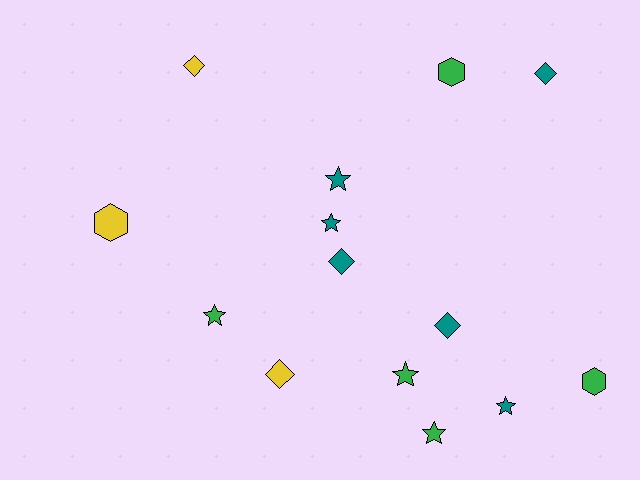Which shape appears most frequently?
Star, with 6 objects.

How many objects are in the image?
There are 14 objects.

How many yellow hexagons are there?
There is 1 yellow hexagon.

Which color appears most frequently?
Teal, with 6 objects.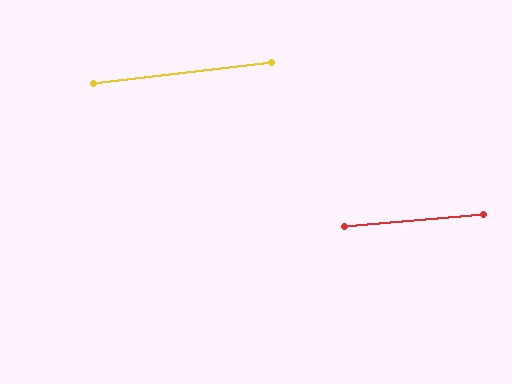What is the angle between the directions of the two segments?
Approximately 2 degrees.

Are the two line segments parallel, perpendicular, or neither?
Parallel — their directions differ by only 1.6°.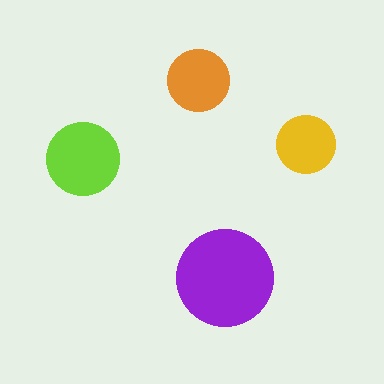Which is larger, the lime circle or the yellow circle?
The lime one.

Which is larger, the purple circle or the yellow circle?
The purple one.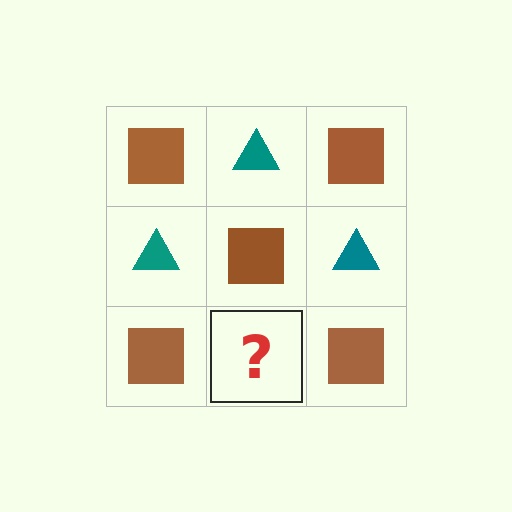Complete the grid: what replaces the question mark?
The question mark should be replaced with a teal triangle.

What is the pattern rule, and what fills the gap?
The rule is that it alternates brown square and teal triangle in a checkerboard pattern. The gap should be filled with a teal triangle.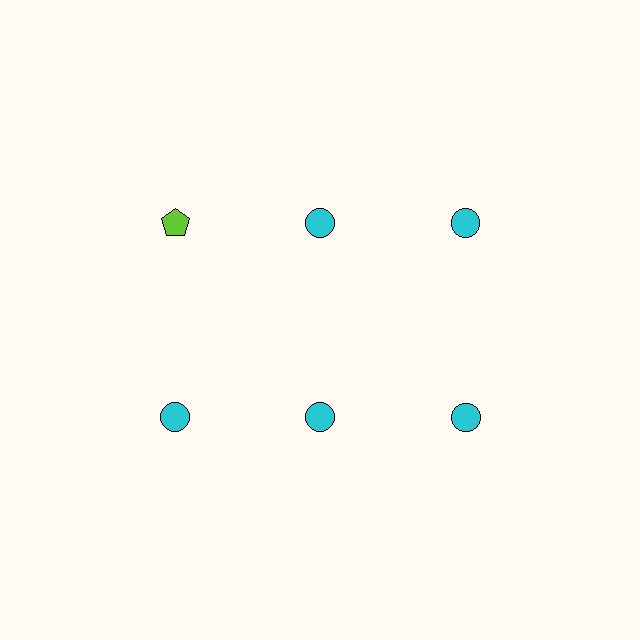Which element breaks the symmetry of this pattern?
The lime pentagon in the top row, leftmost column breaks the symmetry. All other shapes are cyan circles.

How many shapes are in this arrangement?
There are 6 shapes arranged in a grid pattern.